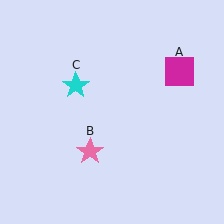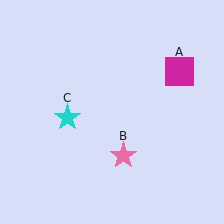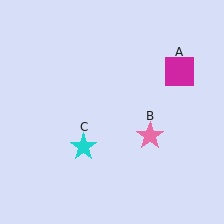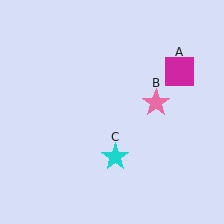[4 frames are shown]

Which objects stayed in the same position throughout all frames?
Magenta square (object A) remained stationary.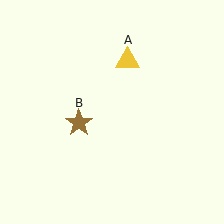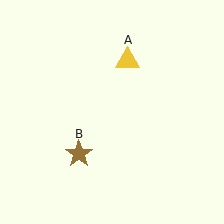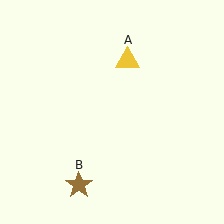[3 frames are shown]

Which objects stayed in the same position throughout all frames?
Yellow triangle (object A) remained stationary.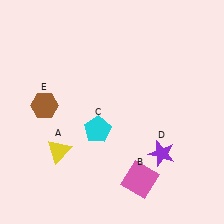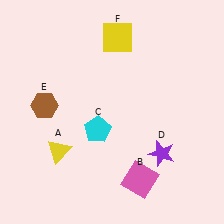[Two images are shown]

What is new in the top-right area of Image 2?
A yellow square (F) was added in the top-right area of Image 2.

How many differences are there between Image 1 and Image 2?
There is 1 difference between the two images.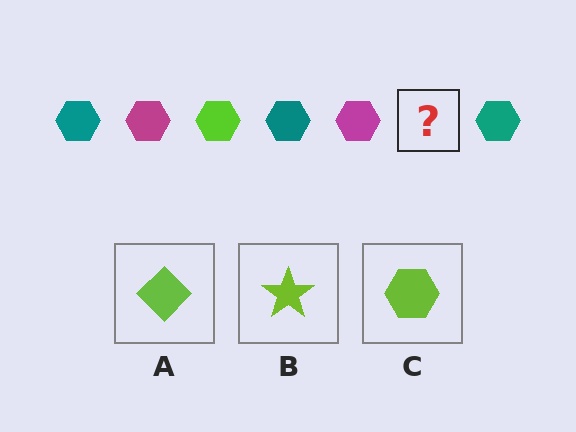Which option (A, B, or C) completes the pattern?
C.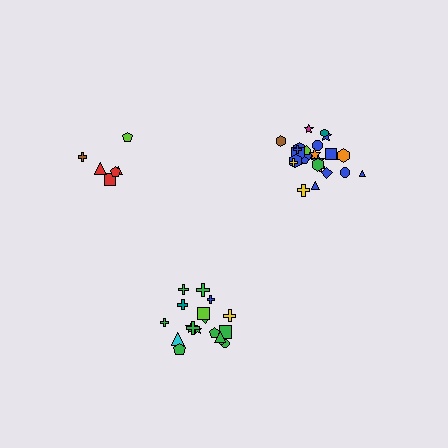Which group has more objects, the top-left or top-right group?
The top-right group.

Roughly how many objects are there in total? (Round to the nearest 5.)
Roughly 50 objects in total.